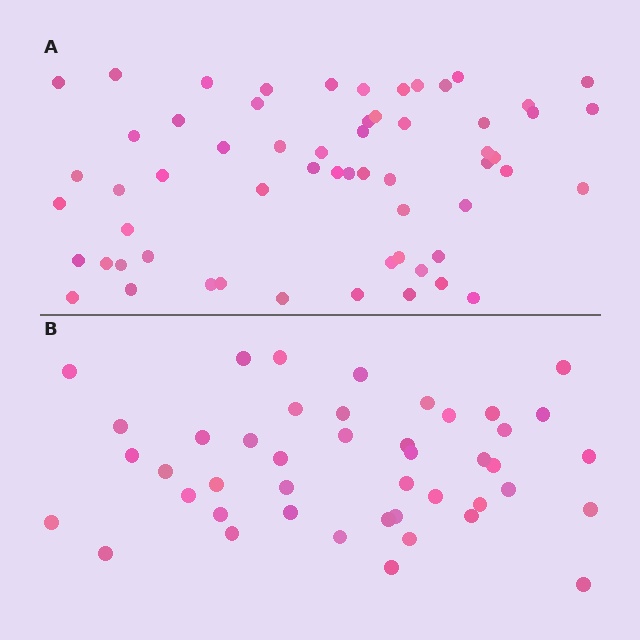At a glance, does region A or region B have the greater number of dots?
Region A (the top region) has more dots.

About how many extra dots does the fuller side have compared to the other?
Region A has approximately 15 more dots than region B.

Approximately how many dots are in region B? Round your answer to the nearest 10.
About 40 dots. (The exact count is 44, which rounds to 40.)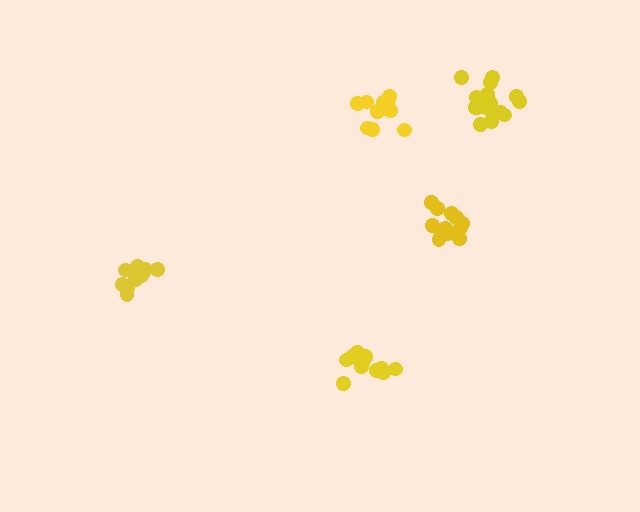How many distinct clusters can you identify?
There are 5 distinct clusters.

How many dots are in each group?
Group 1: 11 dots, Group 2: 12 dots, Group 3: 13 dots, Group 4: 12 dots, Group 5: 16 dots (64 total).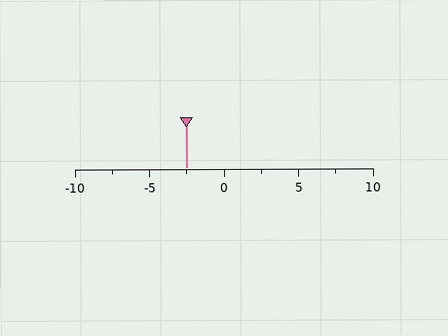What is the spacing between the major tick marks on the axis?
The major ticks are spaced 5 apart.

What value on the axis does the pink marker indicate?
The marker indicates approximately -2.5.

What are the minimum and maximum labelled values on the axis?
The axis runs from -10 to 10.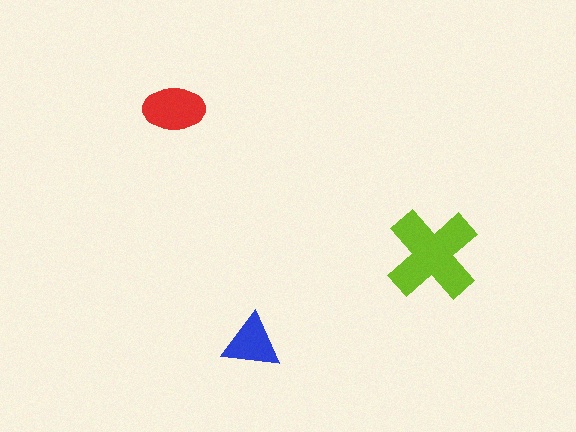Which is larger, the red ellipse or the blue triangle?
The red ellipse.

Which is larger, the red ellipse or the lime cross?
The lime cross.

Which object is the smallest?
The blue triangle.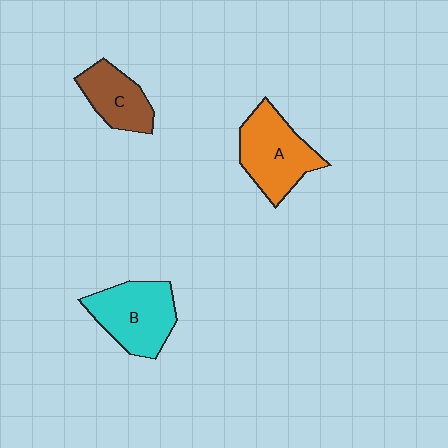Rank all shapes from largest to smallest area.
From largest to smallest: A (orange), B (cyan), C (brown).